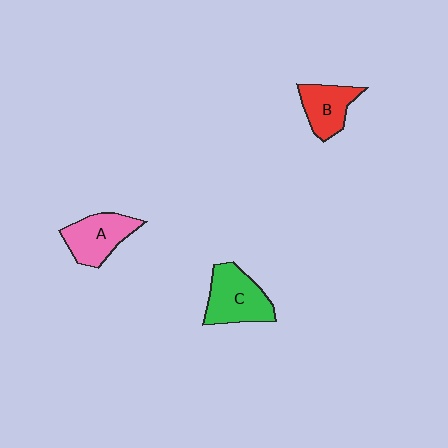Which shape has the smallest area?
Shape B (red).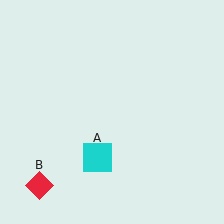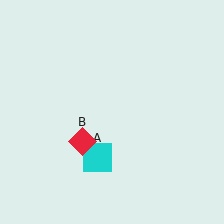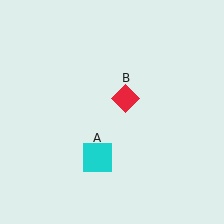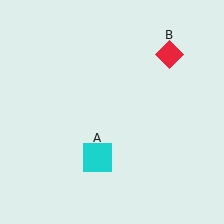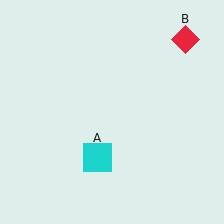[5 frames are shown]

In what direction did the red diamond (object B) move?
The red diamond (object B) moved up and to the right.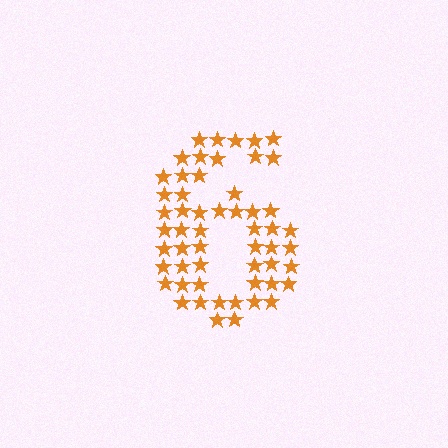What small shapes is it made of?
It is made of small stars.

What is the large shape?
The large shape is the digit 6.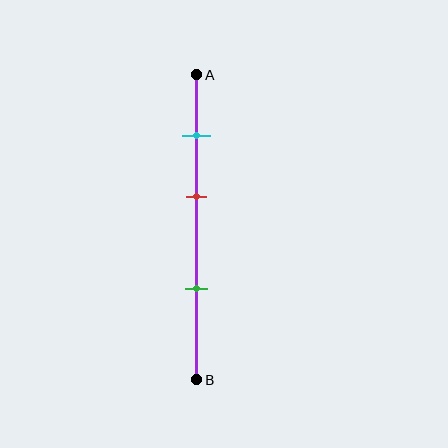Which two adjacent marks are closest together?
The cyan and red marks are the closest adjacent pair.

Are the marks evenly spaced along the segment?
Yes, the marks are approximately evenly spaced.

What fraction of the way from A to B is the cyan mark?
The cyan mark is approximately 20% (0.2) of the way from A to B.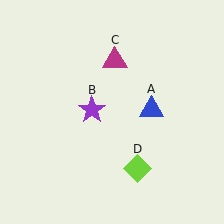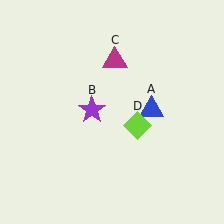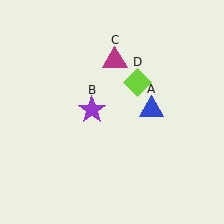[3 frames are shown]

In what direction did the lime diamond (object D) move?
The lime diamond (object D) moved up.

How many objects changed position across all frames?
1 object changed position: lime diamond (object D).